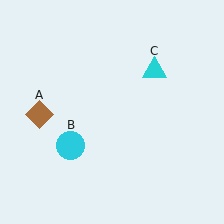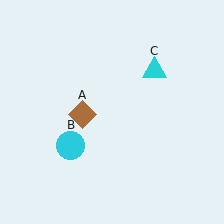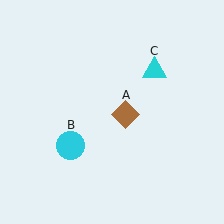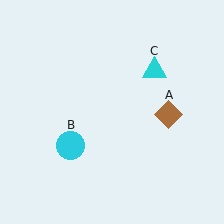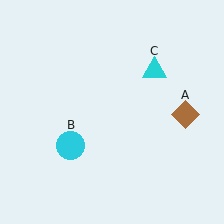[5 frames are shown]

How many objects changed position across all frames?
1 object changed position: brown diamond (object A).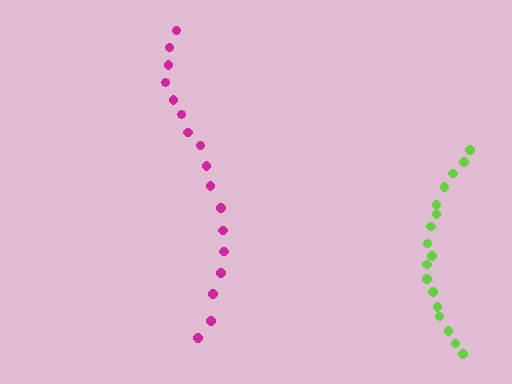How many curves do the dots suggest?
There are 2 distinct paths.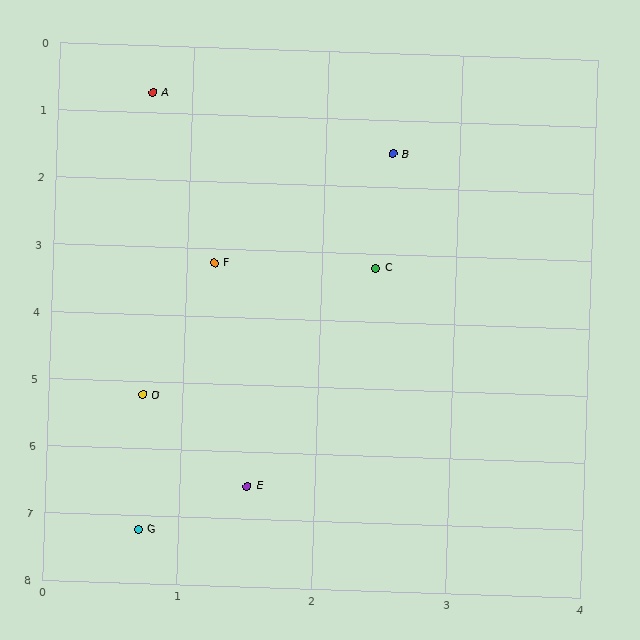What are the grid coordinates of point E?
Point E is at approximately (1.5, 6.5).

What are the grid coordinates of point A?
Point A is at approximately (0.7, 0.7).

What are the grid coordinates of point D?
Point D is at approximately (0.7, 5.2).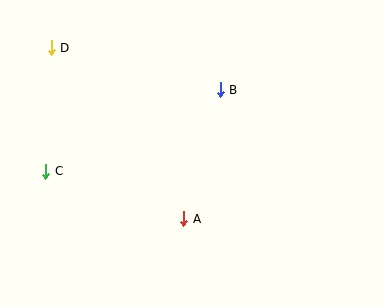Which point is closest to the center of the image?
Point A at (184, 219) is closest to the center.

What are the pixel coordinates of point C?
Point C is at (46, 171).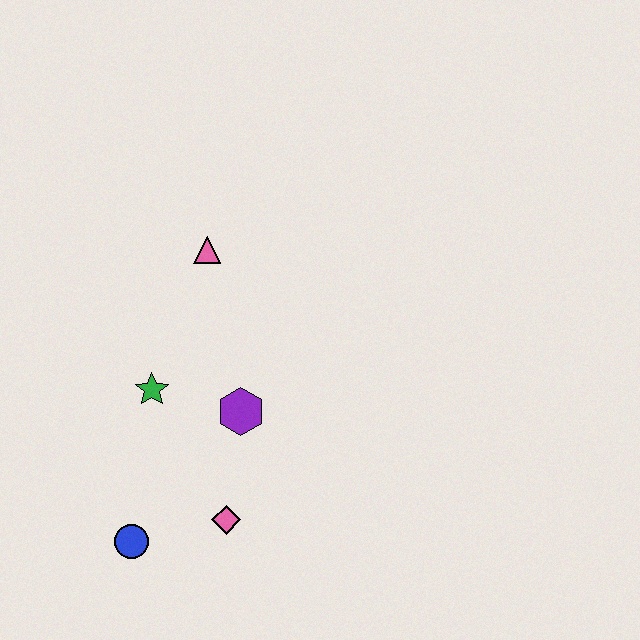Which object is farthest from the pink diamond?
The pink triangle is farthest from the pink diamond.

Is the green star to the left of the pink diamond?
Yes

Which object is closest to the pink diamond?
The blue circle is closest to the pink diamond.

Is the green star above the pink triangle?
No